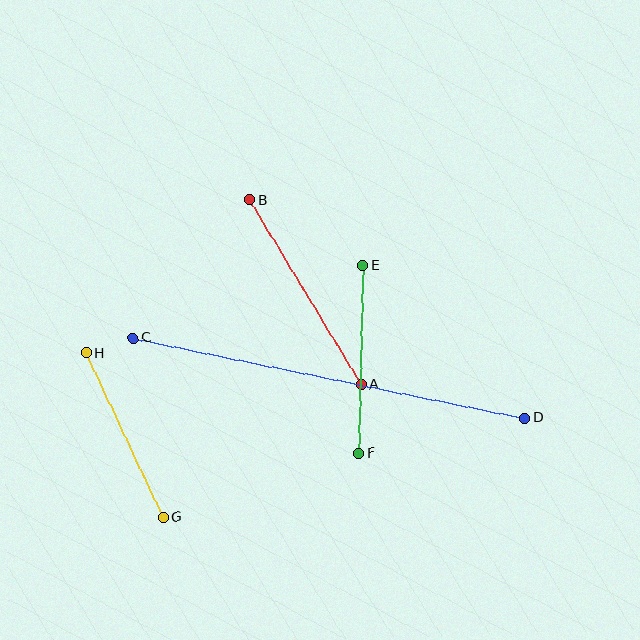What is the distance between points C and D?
The distance is approximately 400 pixels.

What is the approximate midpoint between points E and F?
The midpoint is at approximately (361, 359) pixels.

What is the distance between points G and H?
The distance is approximately 181 pixels.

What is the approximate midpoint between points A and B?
The midpoint is at approximately (306, 292) pixels.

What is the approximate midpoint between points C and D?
The midpoint is at approximately (329, 378) pixels.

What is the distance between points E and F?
The distance is approximately 188 pixels.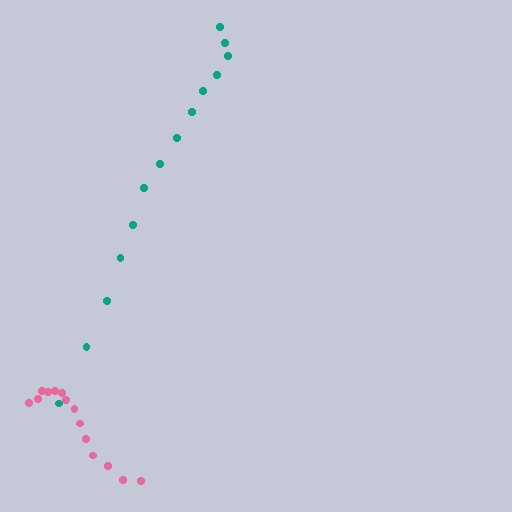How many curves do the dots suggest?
There are 2 distinct paths.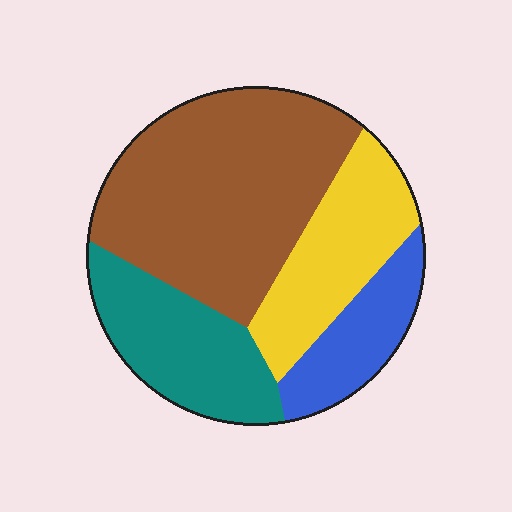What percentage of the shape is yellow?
Yellow takes up about one fifth (1/5) of the shape.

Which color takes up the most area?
Brown, at roughly 45%.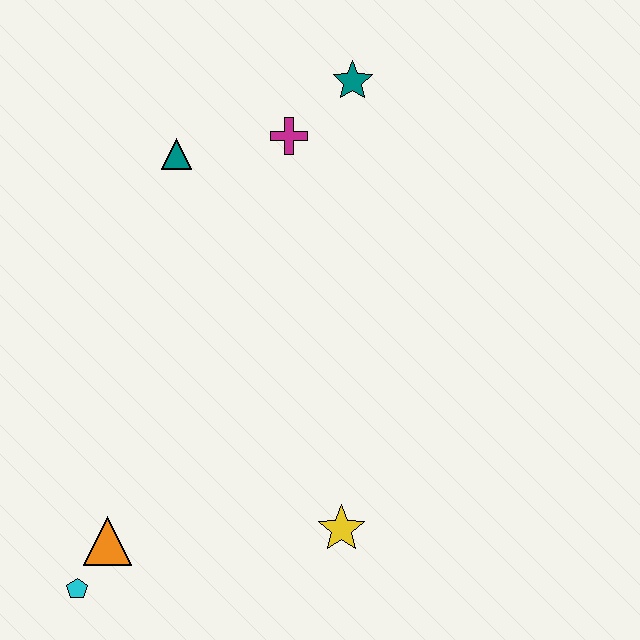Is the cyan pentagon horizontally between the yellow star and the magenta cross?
No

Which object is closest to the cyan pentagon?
The orange triangle is closest to the cyan pentagon.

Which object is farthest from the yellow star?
The teal star is farthest from the yellow star.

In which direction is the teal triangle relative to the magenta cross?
The teal triangle is to the left of the magenta cross.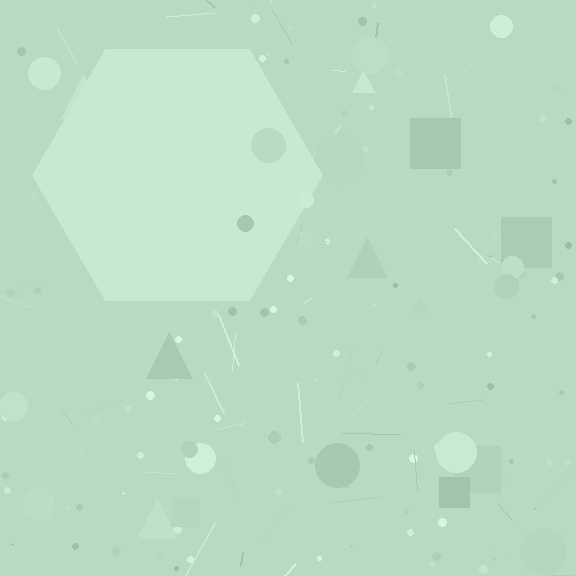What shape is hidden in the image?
A hexagon is hidden in the image.